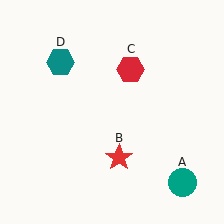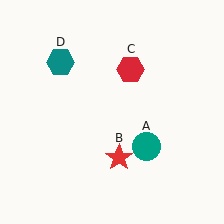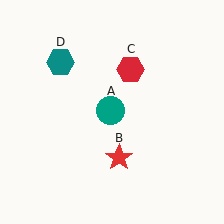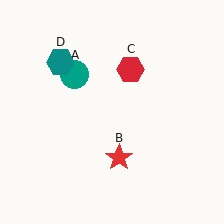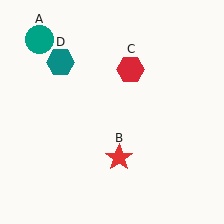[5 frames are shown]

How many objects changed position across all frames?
1 object changed position: teal circle (object A).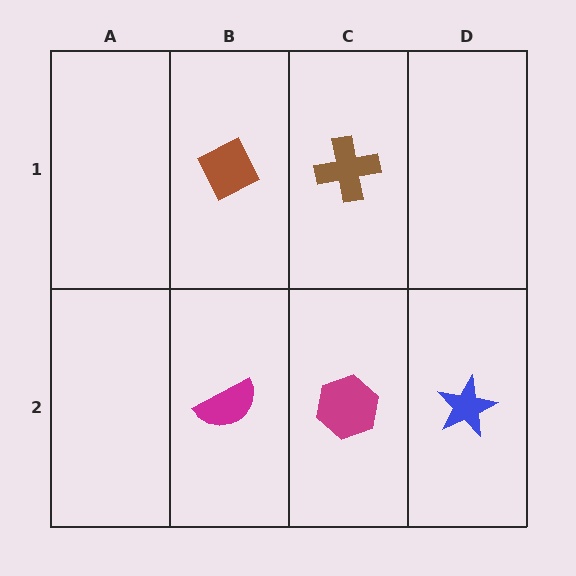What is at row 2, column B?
A magenta semicircle.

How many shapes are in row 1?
2 shapes.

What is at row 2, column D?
A blue star.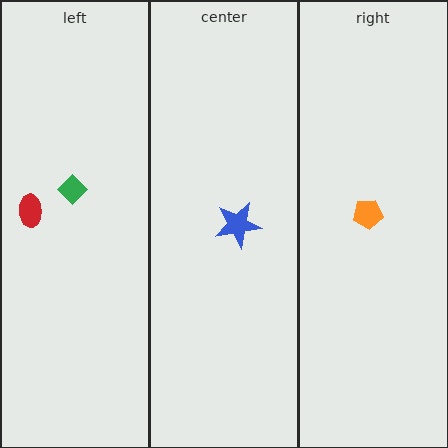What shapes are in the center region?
The blue star.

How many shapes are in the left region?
2.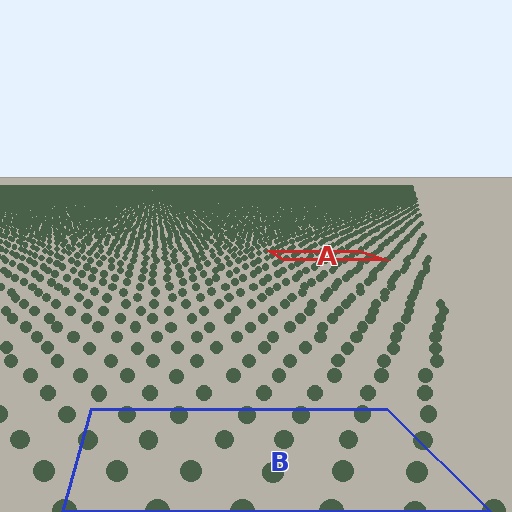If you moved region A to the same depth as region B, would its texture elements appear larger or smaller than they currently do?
They would appear larger. At a closer depth, the same texture elements are projected at a bigger on-screen size.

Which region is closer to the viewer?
Region B is closer. The texture elements there are larger and more spread out.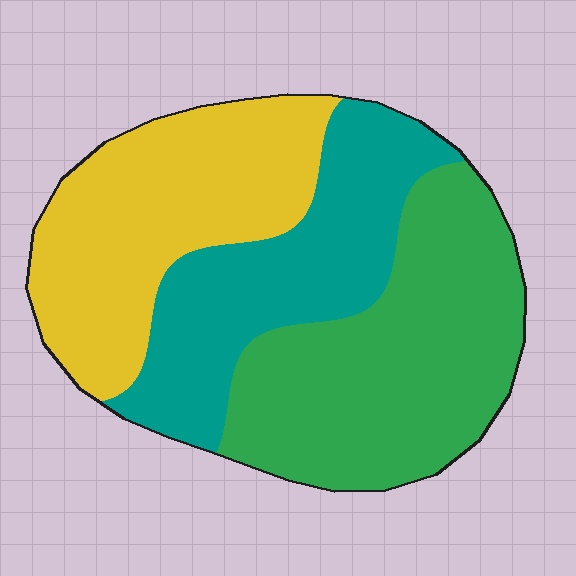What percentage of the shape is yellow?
Yellow covers about 35% of the shape.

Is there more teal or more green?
Green.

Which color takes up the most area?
Green, at roughly 40%.